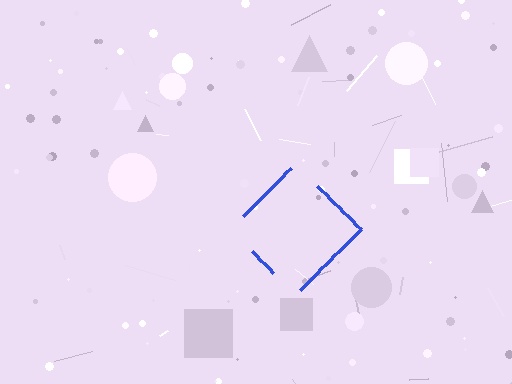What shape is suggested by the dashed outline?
The dashed outline suggests a diamond.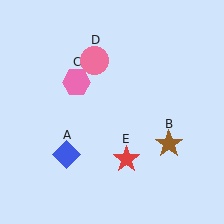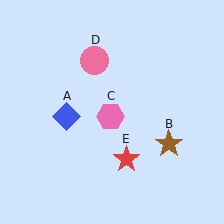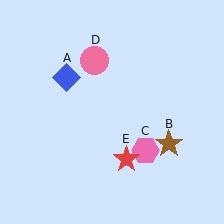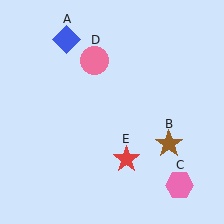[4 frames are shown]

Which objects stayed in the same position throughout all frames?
Brown star (object B) and pink circle (object D) and red star (object E) remained stationary.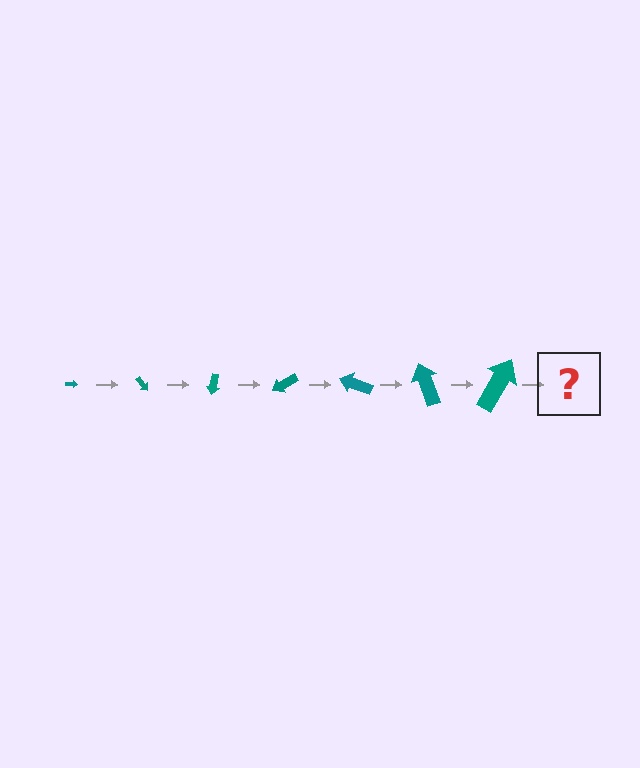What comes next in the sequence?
The next element should be an arrow, larger than the previous one and rotated 350 degrees from the start.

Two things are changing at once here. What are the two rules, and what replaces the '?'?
The two rules are that the arrow grows larger each step and it rotates 50 degrees each step. The '?' should be an arrow, larger than the previous one and rotated 350 degrees from the start.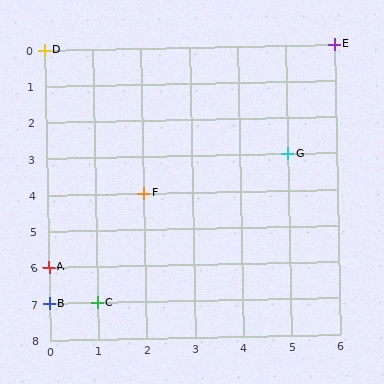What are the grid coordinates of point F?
Point F is at grid coordinates (2, 4).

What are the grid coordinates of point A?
Point A is at grid coordinates (0, 6).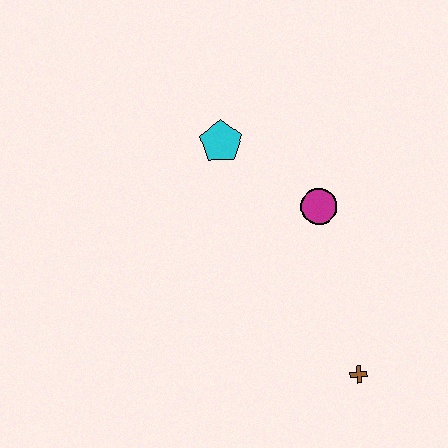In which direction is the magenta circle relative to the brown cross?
The magenta circle is above the brown cross.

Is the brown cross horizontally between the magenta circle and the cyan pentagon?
No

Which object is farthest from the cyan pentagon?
The brown cross is farthest from the cyan pentagon.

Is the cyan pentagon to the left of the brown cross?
Yes